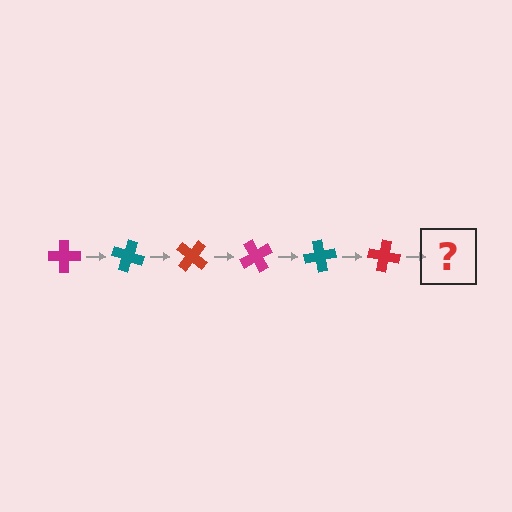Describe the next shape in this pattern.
It should be a magenta cross, rotated 120 degrees from the start.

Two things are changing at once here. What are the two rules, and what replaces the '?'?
The two rules are that it rotates 20 degrees each step and the color cycles through magenta, teal, and red. The '?' should be a magenta cross, rotated 120 degrees from the start.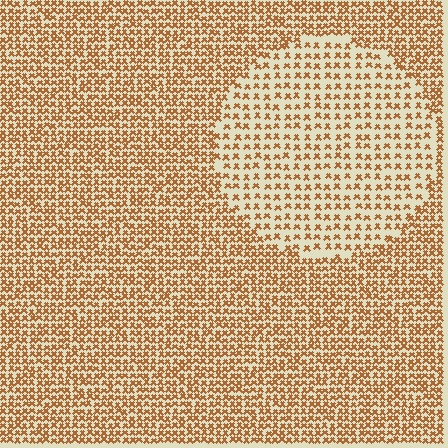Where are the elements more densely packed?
The elements are more densely packed outside the circle boundary.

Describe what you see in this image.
The image contains small brown elements arranged at two different densities. A circle-shaped region is visible where the elements are less densely packed than the surrounding area.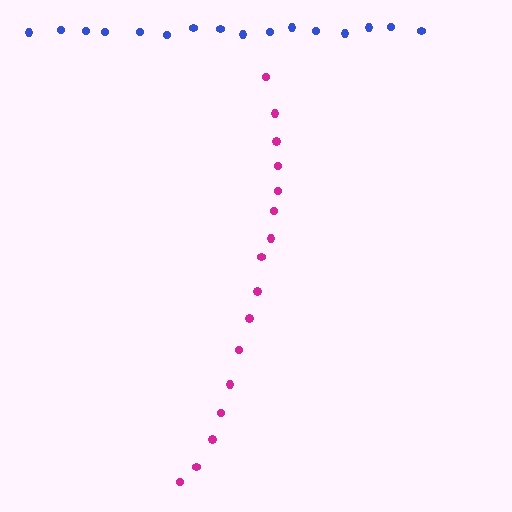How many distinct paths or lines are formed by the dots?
There are 2 distinct paths.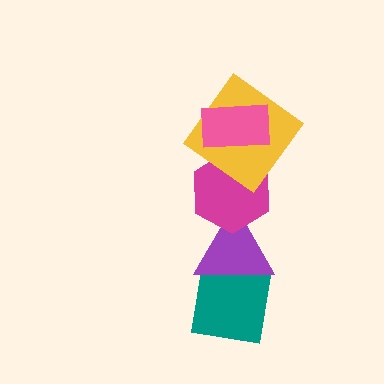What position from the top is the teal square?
The teal square is 5th from the top.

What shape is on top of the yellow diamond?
The pink rectangle is on top of the yellow diamond.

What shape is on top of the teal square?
The purple triangle is on top of the teal square.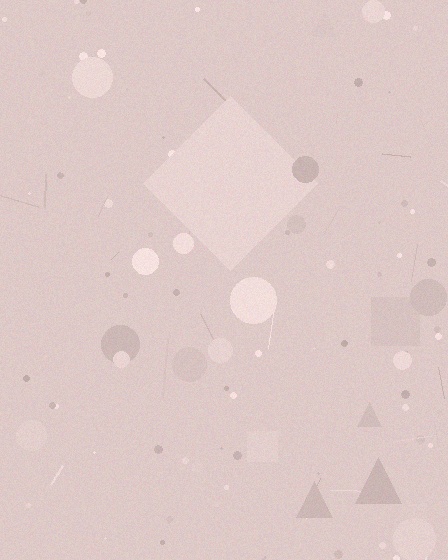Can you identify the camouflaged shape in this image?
The camouflaged shape is a diamond.